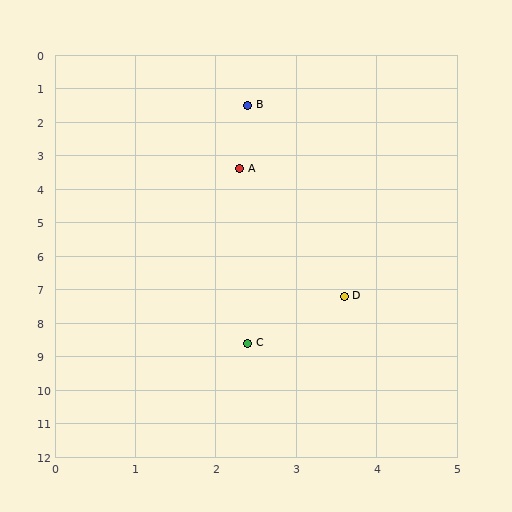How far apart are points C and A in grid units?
Points C and A are about 5.2 grid units apart.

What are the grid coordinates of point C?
Point C is at approximately (2.4, 8.6).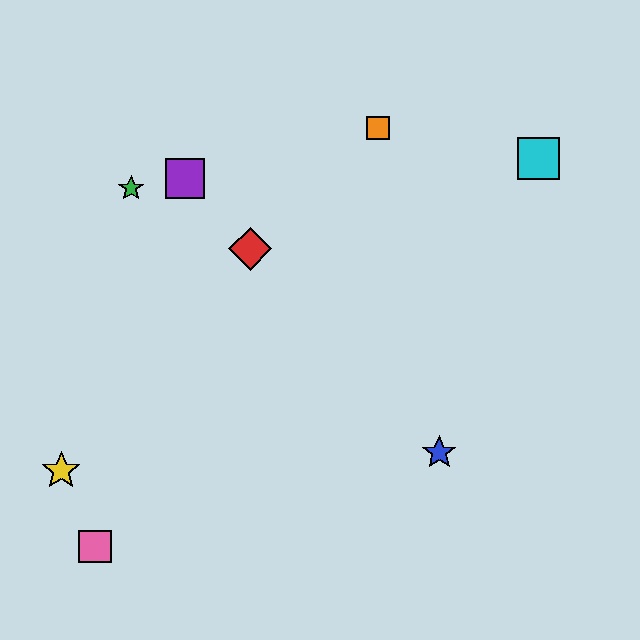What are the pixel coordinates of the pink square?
The pink square is at (95, 547).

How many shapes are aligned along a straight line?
3 shapes (the red diamond, the blue star, the purple square) are aligned along a straight line.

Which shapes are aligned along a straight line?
The red diamond, the blue star, the purple square are aligned along a straight line.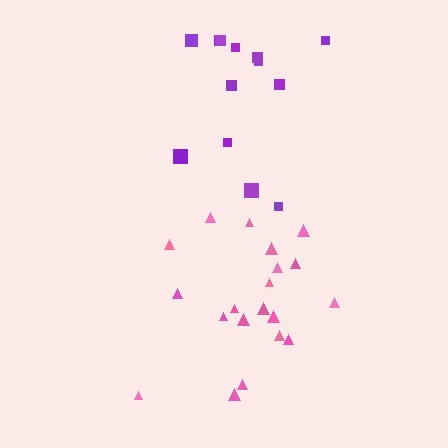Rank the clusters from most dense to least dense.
pink, purple.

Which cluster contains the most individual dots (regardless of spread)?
Pink (20).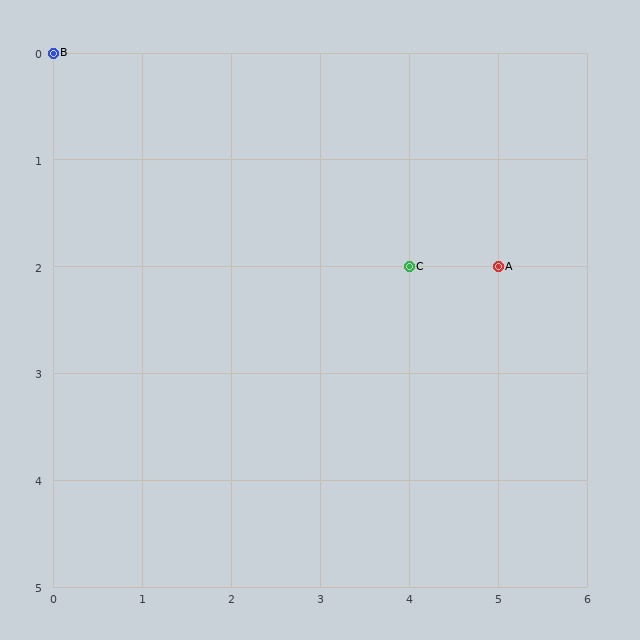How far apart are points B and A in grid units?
Points B and A are 5 columns and 2 rows apart (about 5.4 grid units diagonally).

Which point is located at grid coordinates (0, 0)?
Point B is at (0, 0).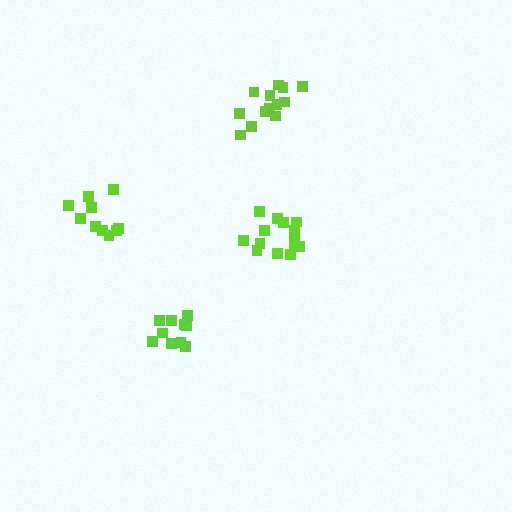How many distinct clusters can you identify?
There are 4 distinct clusters.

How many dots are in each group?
Group 1: 14 dots, Group 2: 13 dots, Group 3: 10 dots, Group 4: 10 dots (47 total).